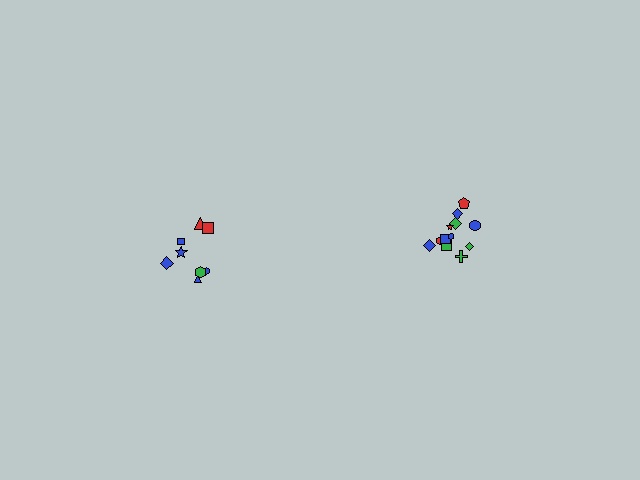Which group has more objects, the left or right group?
The right group.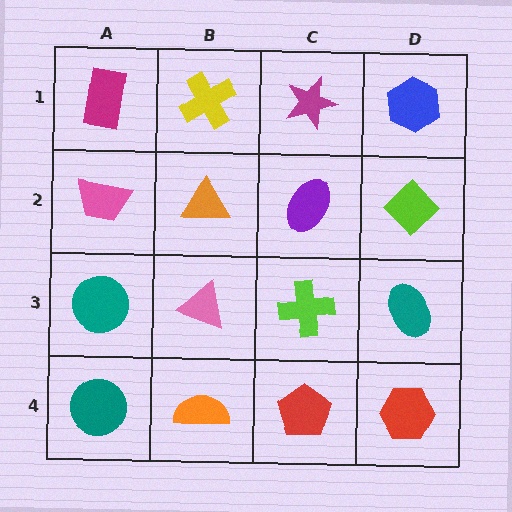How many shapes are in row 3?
4 shapes.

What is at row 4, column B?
An orange semicircle.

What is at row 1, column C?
A magenta star.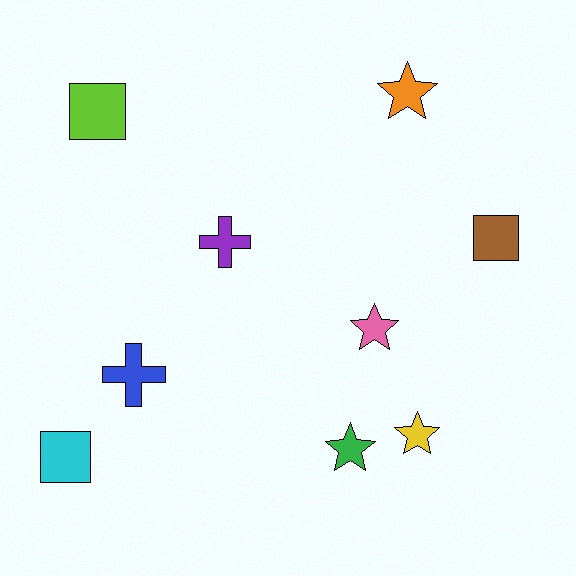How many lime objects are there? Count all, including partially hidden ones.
There is 1 lime object.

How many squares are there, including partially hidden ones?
There are 3 squares.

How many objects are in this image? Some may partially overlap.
There are 9 objects.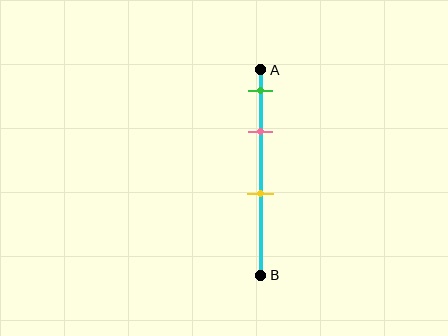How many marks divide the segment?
There are 3 marks dividing the segment.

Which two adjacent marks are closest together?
The green and pink marks are the closest adjacent pair.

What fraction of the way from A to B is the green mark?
The green mark is approximately 10% (0.1) of the way from A to B.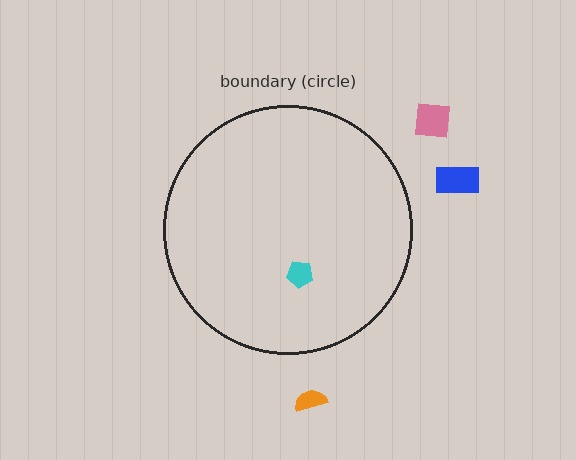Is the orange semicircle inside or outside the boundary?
Outside.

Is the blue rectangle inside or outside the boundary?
Outside.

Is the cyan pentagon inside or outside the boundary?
Inside.